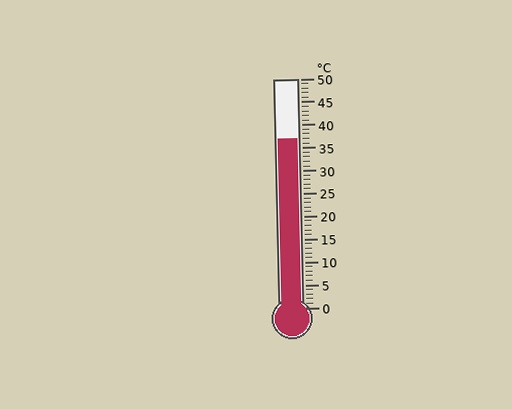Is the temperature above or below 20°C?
The temperature is above 20°C.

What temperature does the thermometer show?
The thermometer shows approximately 37°C.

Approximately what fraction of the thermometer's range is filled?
The thermometer is filled to approximately 75% of its range.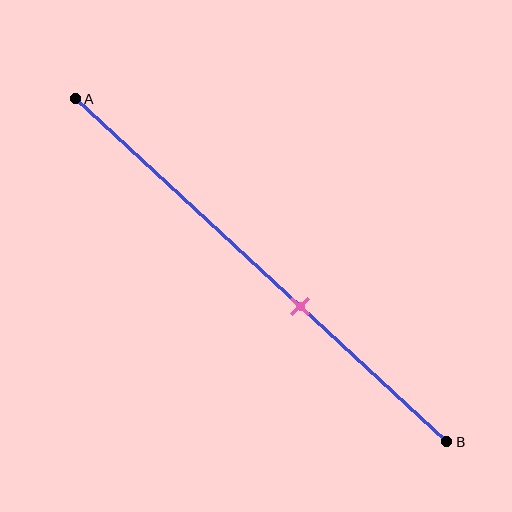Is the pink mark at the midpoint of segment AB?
No, the mark is at about 60% from A, not at the 50% midpoint.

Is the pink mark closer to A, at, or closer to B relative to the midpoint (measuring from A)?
The pink mark is closer to point B than the midpoint of segment AB.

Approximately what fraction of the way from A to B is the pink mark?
The pink mark is approximately 60% of the way from A to B.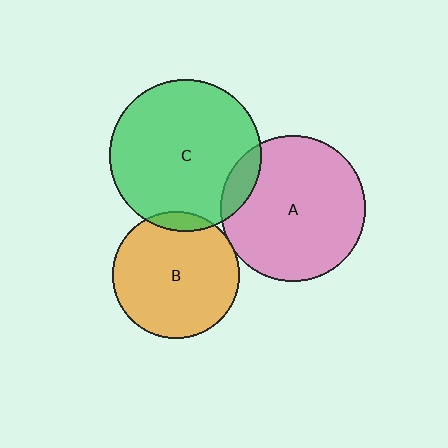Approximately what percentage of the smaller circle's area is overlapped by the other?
Approximately 5%.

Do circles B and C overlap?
Yes.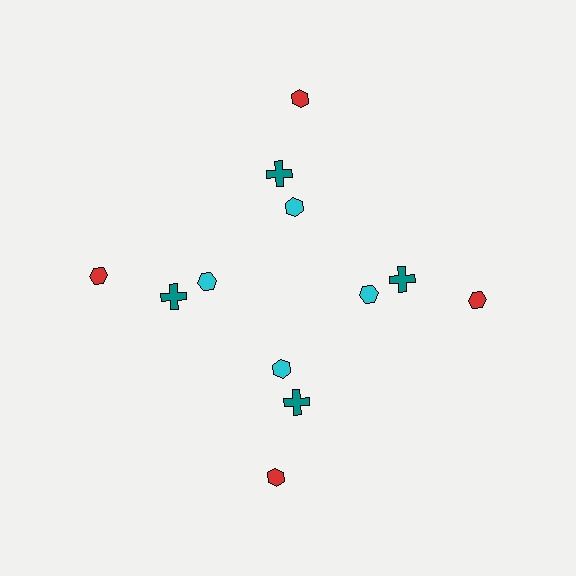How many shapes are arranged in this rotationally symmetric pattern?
There are 12 shapes, arranged in 4 groups of 3.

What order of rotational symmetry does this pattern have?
This pattern has 4-fold rotational symmetry.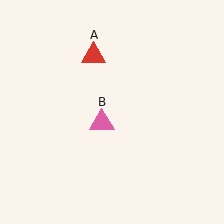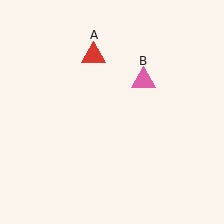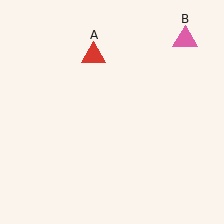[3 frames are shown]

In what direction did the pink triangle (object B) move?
The pink triangle (object B) moved up and to the right.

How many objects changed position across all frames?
1 object changed position: pink triangle (object B).